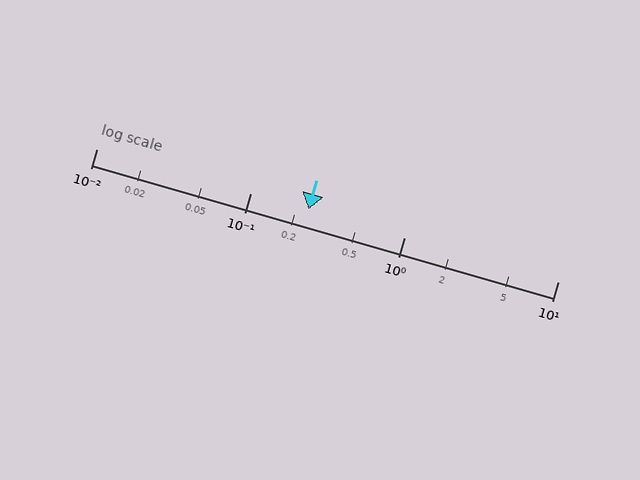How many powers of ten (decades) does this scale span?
The scale spans 3 decades, from 0.01 to 10.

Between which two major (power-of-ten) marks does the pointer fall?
The pointer is between 0.1 and 1.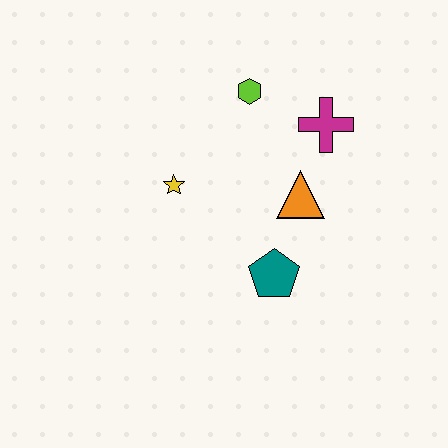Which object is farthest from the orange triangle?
The yellow star is farthest from the orange triangle.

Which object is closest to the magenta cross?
The orange triangle is closest to the magenta cross.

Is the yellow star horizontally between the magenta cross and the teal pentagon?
No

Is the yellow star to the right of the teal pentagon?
No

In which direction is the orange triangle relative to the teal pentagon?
The orange triangle is above the teal pentagon.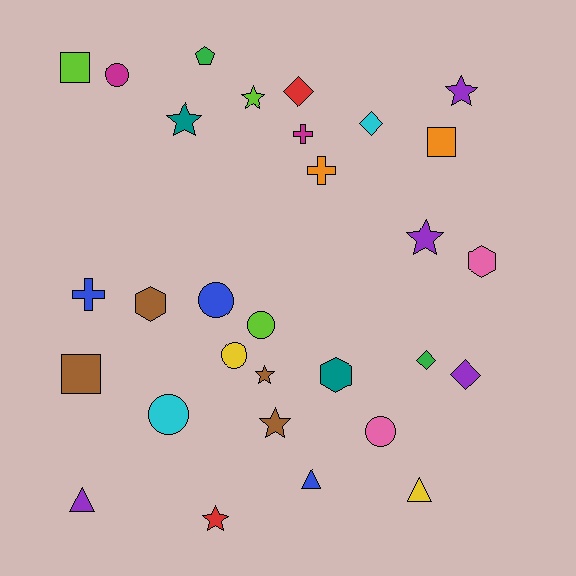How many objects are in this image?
There are 30 objects.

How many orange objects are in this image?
There are 2 orange objects.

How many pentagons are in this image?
There is 1 pentagon.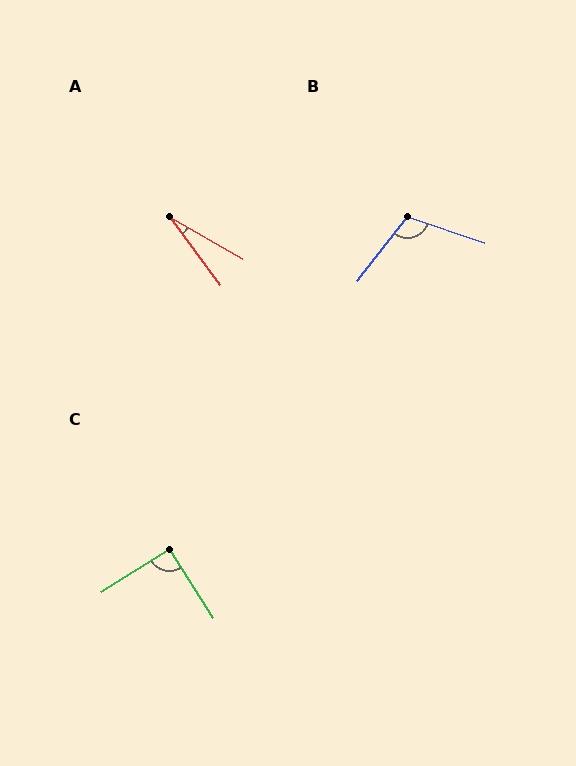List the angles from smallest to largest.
A (24°), C (91°), B (109°).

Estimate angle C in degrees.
Approximately 91 degrees.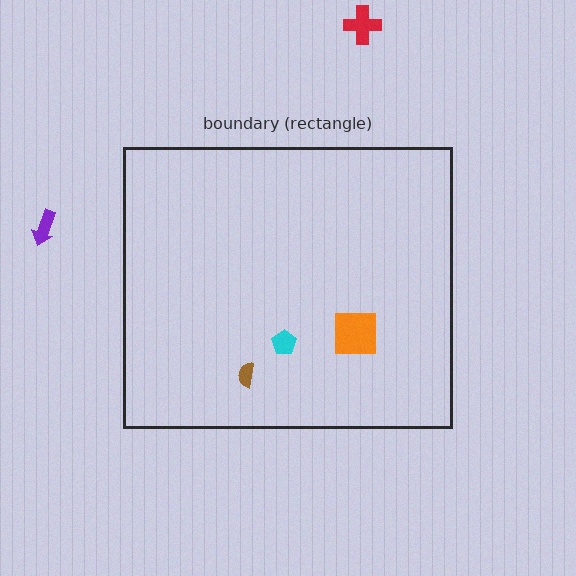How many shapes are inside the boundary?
3 inside, 2 outside.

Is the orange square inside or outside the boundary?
Inside.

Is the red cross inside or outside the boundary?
Outside.